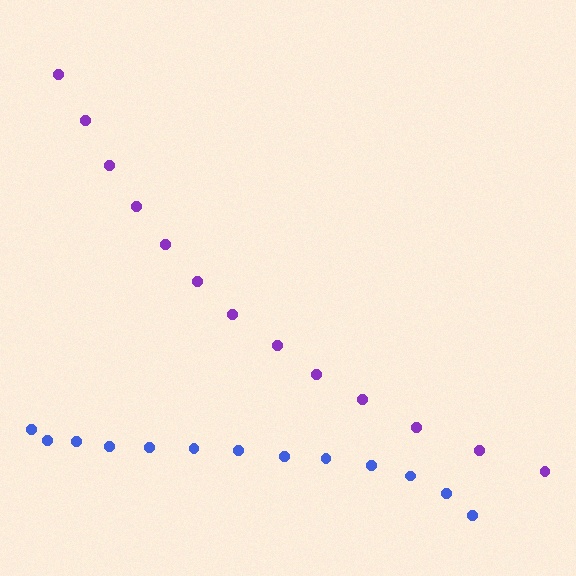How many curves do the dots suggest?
There are 2 distinct paths.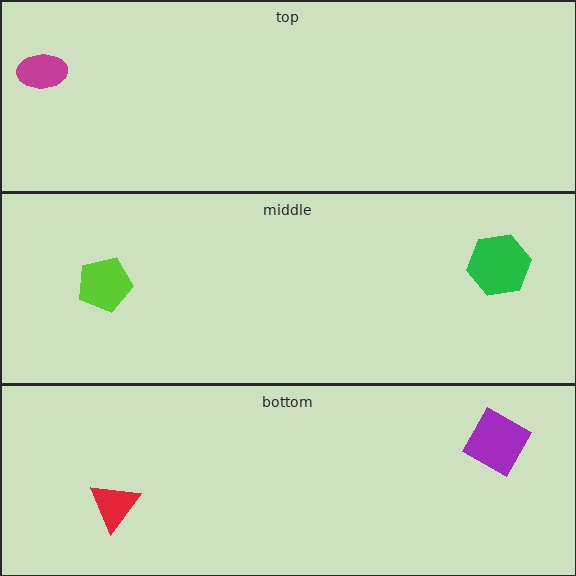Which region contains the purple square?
The bottom region.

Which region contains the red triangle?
The bottom region.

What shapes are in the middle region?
The green hexagon, the lime pentagon.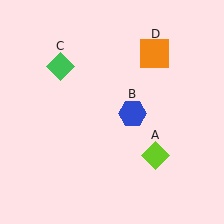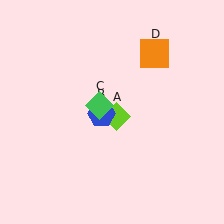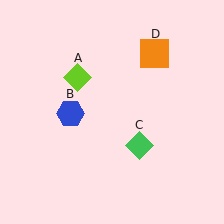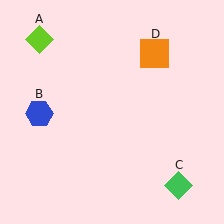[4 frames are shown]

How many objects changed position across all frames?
3 objects changed position: lime diamond (object A), blue hexagon (object B), green diamond (object C).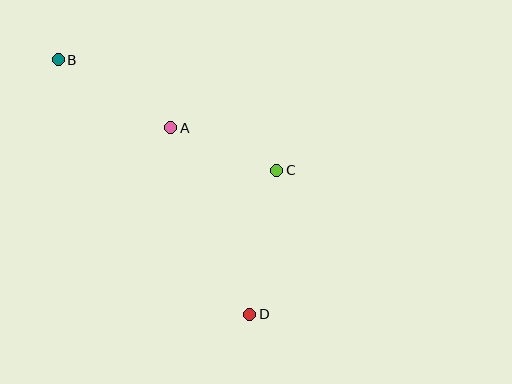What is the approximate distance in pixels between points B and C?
The distance between B and C is approximately 245 pixels.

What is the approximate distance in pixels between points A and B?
The distance between A and B is approximately 131 pixels.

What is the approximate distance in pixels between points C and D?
The distance between C and D is approximately 146 pixels.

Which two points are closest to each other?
Points A and C are closest to each other.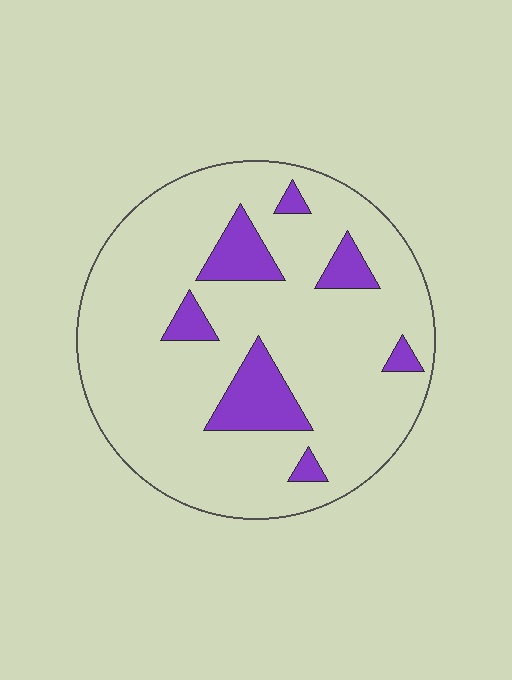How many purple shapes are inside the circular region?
7.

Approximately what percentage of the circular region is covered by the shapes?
Approximately 15%.